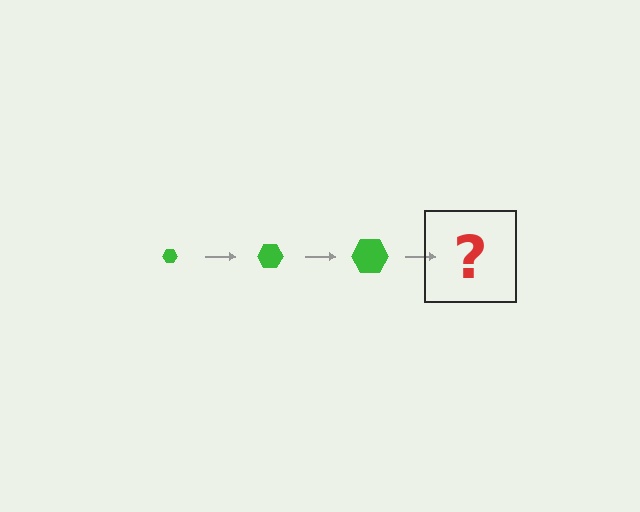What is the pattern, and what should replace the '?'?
The pattern is that the hexagon gets progressively larger each step. The '?' should be a green hexagon, larger than the previous one.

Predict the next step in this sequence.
The next step is a green hexagon, larger than the previous one.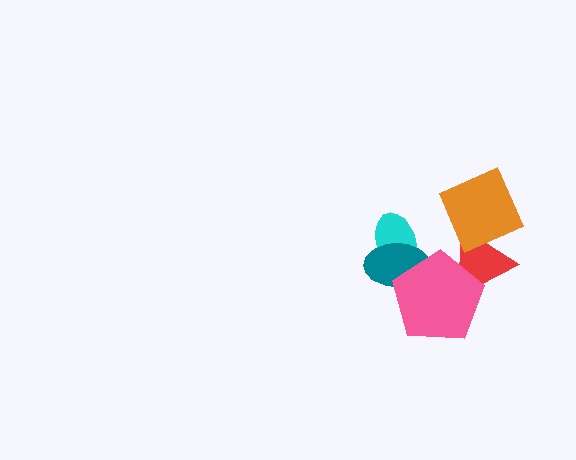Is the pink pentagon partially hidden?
No, no other shape covers it.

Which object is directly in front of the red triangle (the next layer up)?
The pink pentagon is directly in front of the red triangle.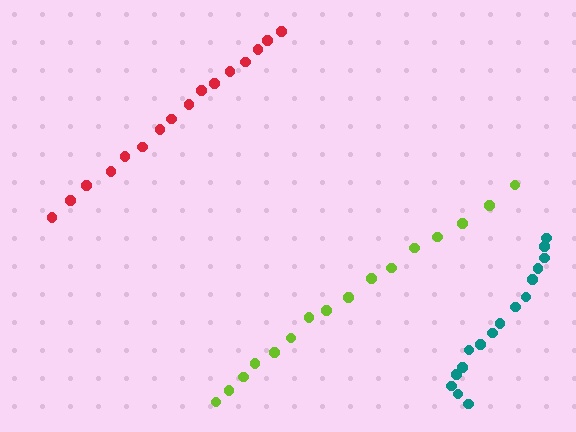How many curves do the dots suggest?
There are 3 distinct paths.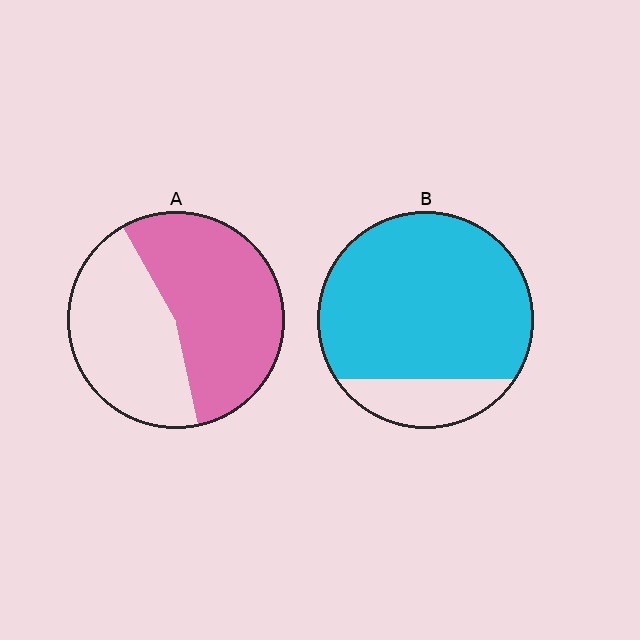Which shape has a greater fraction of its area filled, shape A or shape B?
Shape B.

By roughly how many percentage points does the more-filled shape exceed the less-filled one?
By roughly 30 percentage points (B over A).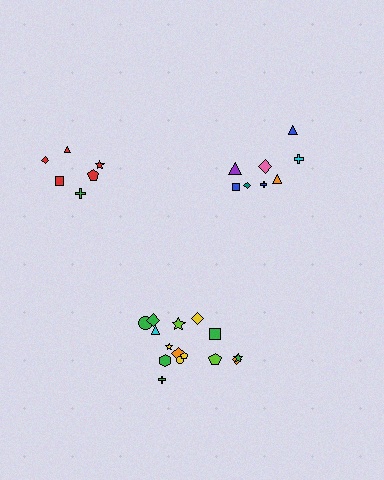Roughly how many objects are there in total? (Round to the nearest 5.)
Roughly 30 objects in total.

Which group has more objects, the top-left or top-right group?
The top-right group.